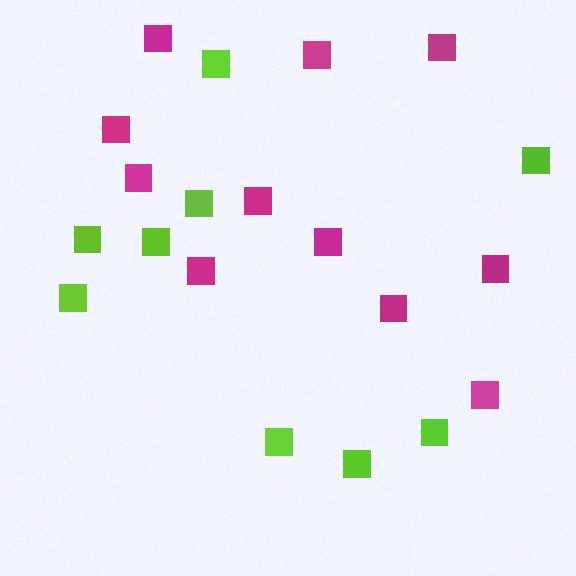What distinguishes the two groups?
There are 2 groups: one group of lime squares (9) and one group of magenta squares (11).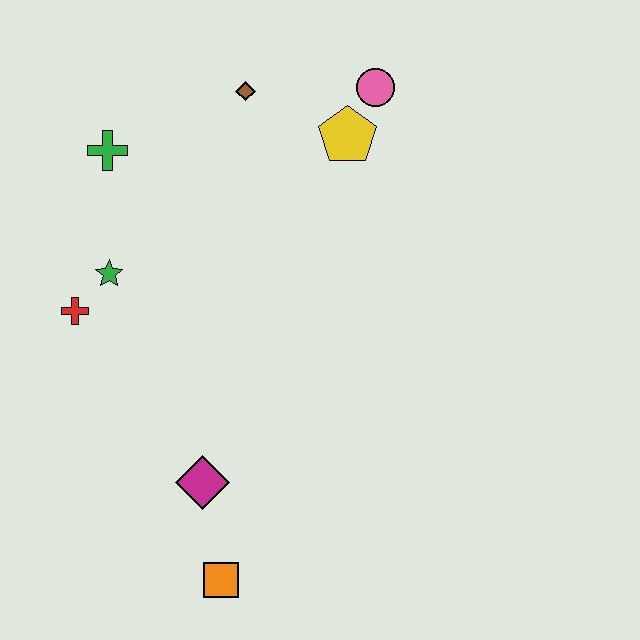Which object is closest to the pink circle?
The yellow pentagon is closest to the pink circle.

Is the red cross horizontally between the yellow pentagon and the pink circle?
No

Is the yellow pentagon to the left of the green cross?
No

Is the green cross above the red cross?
Yes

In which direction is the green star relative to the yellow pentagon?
The green star is to the left of the yellow pentagon.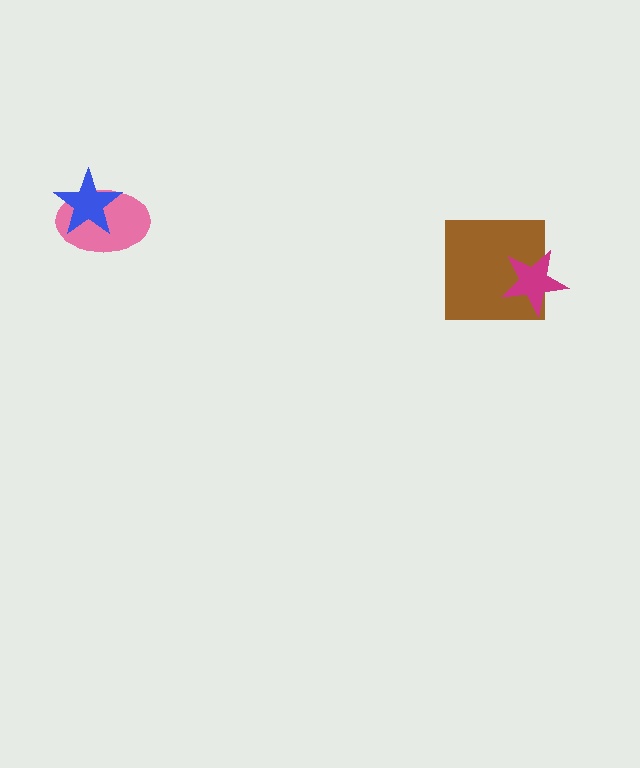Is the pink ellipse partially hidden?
Yes, it is partially covered by another shape.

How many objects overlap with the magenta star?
1 object overlaps with the magenta star.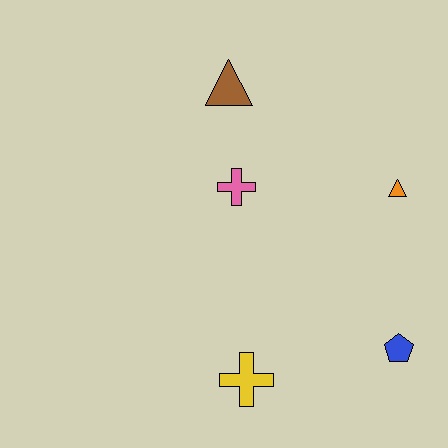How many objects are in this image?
There are 5 objects.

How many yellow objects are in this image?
There is 1 yellow object.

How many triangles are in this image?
There are 2 triangles.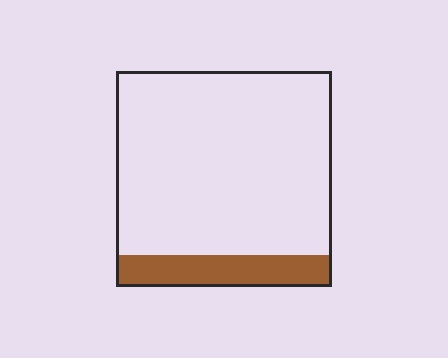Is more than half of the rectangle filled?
No.